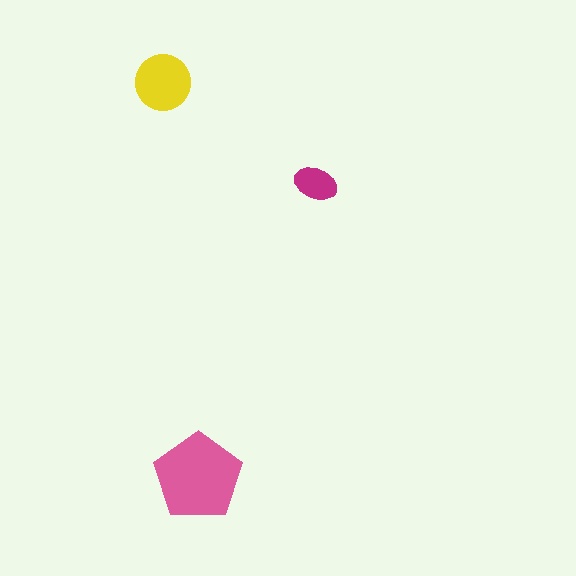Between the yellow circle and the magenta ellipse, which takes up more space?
The yellow circle.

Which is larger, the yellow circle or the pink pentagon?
The pink pentagon.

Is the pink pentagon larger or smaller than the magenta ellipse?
Larger.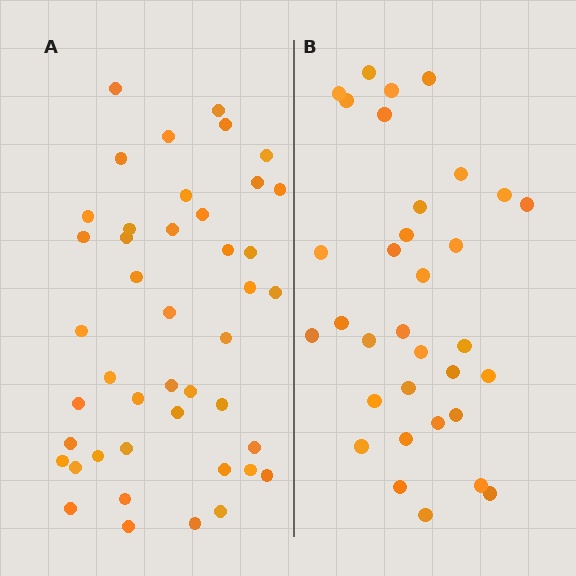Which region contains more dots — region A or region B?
Region A (the left region) has more dots.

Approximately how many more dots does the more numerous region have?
Region A has roughly 12 or so more dots than region B.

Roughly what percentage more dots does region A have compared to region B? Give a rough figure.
About 35% more.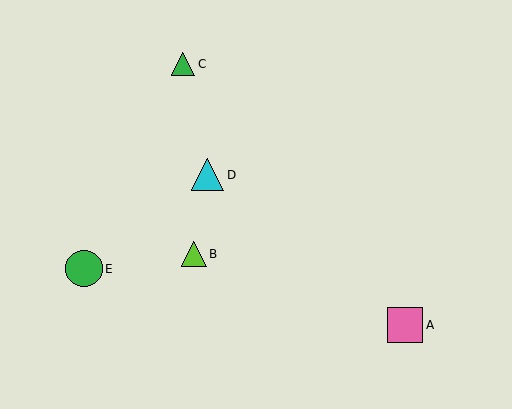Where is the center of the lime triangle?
The center of the lime triangle is at (194, 254).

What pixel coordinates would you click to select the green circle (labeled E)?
Click at (84, 269) to select the green circle E.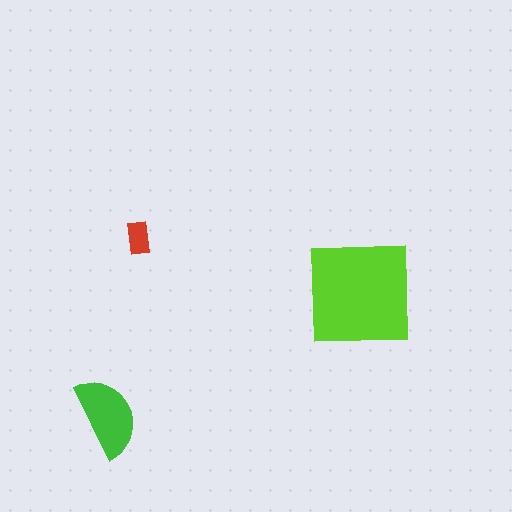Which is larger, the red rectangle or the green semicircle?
The green semicircle.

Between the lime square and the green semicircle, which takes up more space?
The lime square.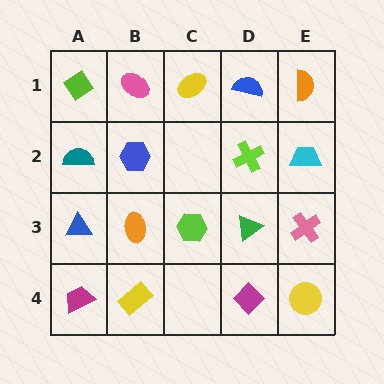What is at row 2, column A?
A teal semicircle.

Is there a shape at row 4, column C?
No, that cell is empty.